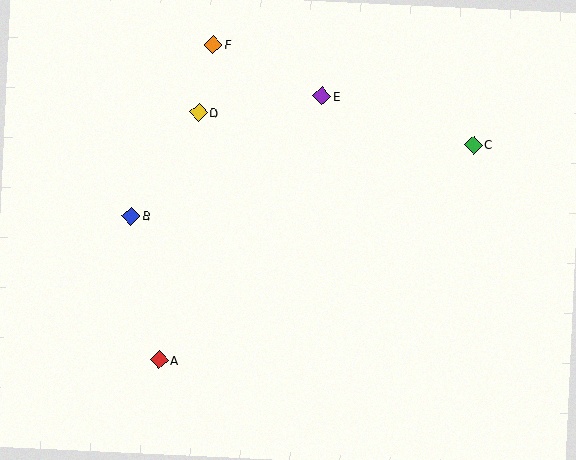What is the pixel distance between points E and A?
The distance between E and A is 310 pixels.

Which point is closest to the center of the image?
Point E at (322, 96) is closest to the center.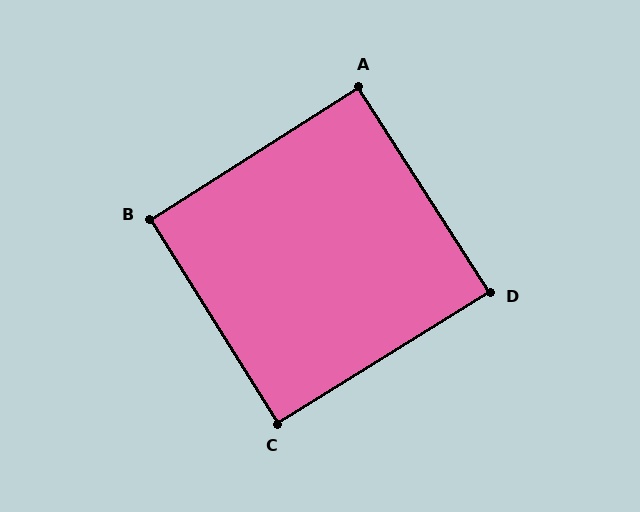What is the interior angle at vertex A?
Approximately 90 degrees (approximately right).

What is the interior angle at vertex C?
Approximately 90 degrees (approximately right).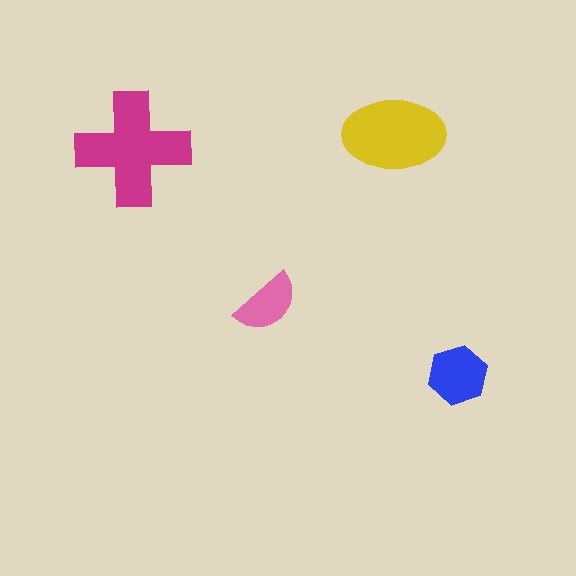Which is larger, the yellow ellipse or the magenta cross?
The magenta cross.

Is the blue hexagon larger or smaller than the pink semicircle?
Larger.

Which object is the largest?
The magenta cross.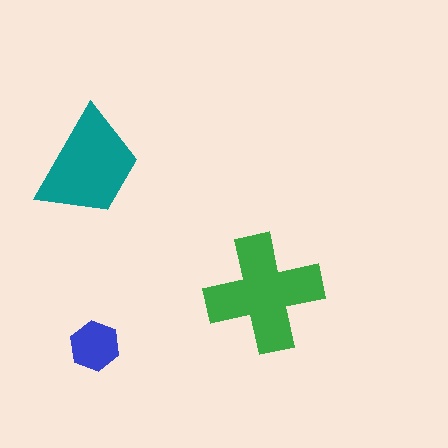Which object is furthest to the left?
The teal trapezoid is leftmost.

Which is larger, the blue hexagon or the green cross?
The green cross.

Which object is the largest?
The green cross.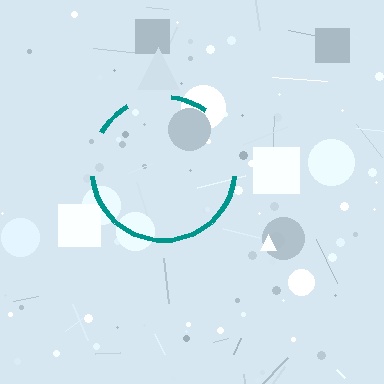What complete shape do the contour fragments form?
The contour fragments form a circle.